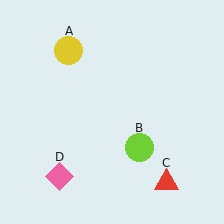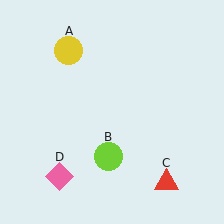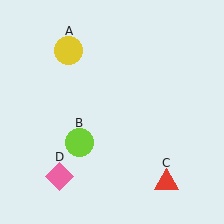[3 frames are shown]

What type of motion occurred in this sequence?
The lime circle (object B) rotated clockwise around the center of the scene.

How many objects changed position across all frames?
1 object changed position: lime circle (object B).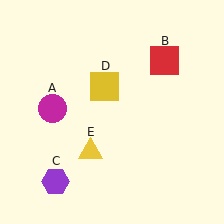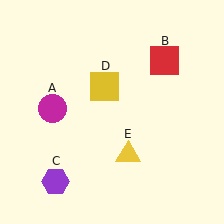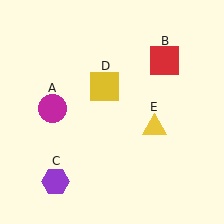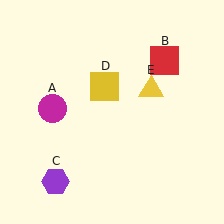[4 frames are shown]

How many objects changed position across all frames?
1 object changed position: yellow triangle (object E).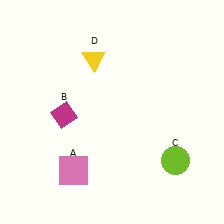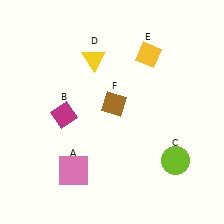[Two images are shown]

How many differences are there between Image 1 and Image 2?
There are 2 differences between the two images.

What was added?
A yellow diamond (E), a brown diamond (F) were added in Image 2.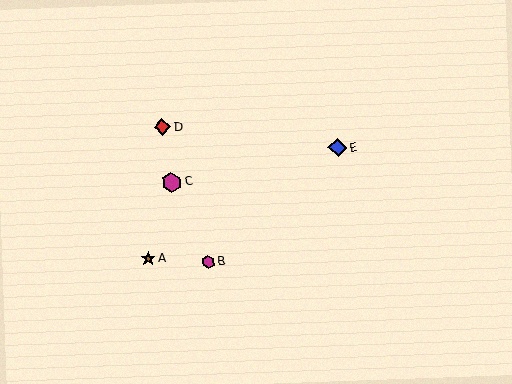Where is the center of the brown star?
The center of the brown star is at (148, 259).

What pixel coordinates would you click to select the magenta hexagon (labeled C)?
Click at (171, 182) to select the magenta hexagon C.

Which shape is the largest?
The magenta hexagon (labeled C) is the largest.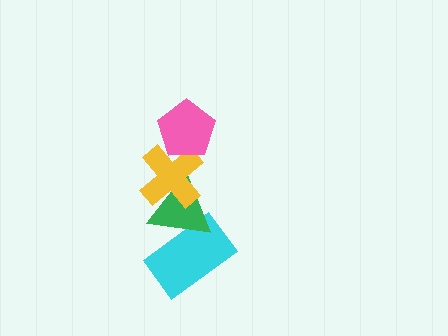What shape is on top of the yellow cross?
The pink pentagon is on top of the yellow cross.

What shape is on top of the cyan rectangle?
The green triangle is on top of the cyan rectangle.